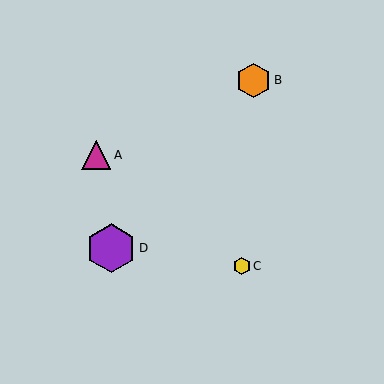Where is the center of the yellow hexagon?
The center of the yellow hexagon is at (242, 266).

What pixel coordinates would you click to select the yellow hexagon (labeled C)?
Click at (242, 266) to select the yellow hexagon C.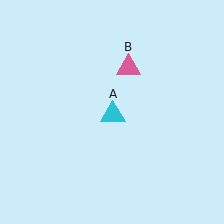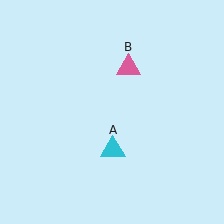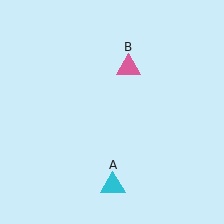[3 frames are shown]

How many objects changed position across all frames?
1 object changed position: cyan triangle (object A).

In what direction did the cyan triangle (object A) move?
The cyan triangle (object A) moved down.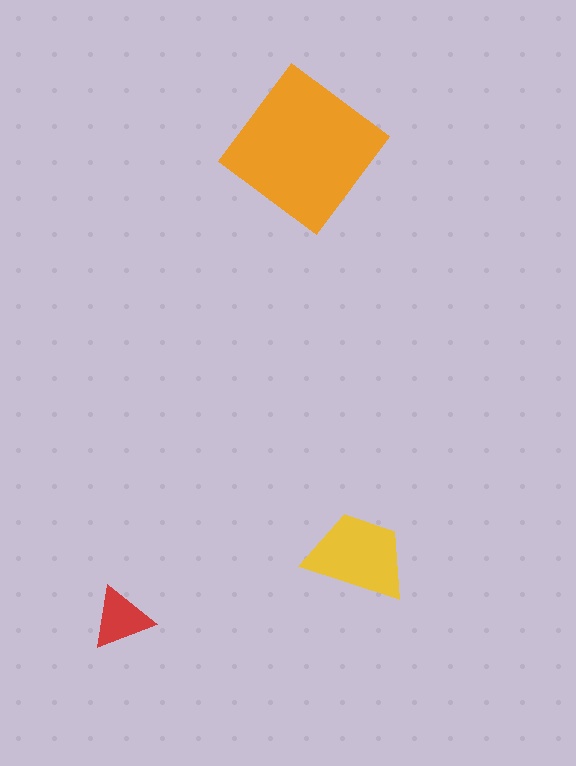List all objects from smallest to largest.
The red triangle, the yellow trapezoid, the orange diamond.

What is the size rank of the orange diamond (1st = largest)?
1st.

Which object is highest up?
The orange diamond is topmost.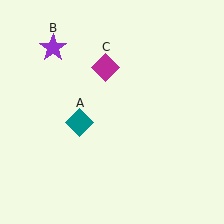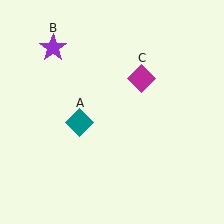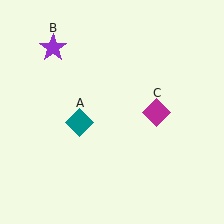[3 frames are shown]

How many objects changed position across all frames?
1 object changed position: magenta diamond (object C).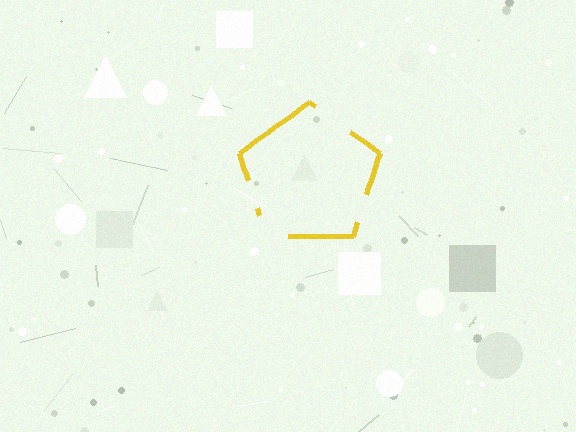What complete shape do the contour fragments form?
The contour fragments form a pentagon.